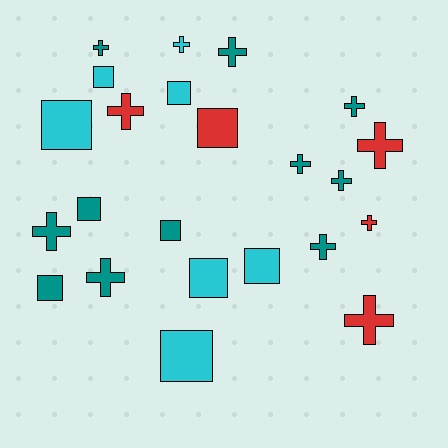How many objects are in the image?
There are 23 objects.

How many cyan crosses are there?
There is 1 cyan cross.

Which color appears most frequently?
Teal, with 11 objects.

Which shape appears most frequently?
Cross, with 13 objects.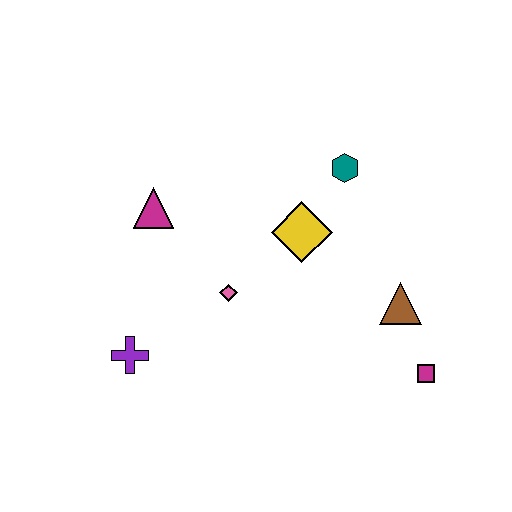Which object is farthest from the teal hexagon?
The purple cross is farthest from the teal hexagon.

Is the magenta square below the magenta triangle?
Yes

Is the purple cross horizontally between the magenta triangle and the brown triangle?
No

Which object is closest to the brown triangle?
The magenta square is closest to the brown triangle.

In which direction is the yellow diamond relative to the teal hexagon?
The yellow diamond is below the teal hexagon.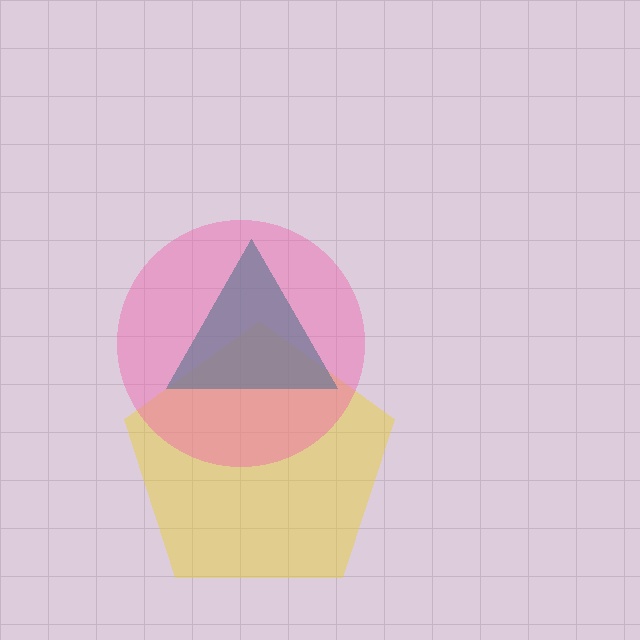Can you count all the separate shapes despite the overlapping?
Yes, there are 3 separate shapes.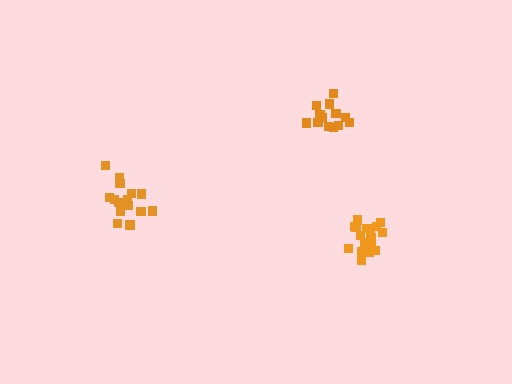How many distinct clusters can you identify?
There are 3 distinct clusters.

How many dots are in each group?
Group 1: 16 dots, Group 2: 18 dots, Group 3: 13 dots (47 total).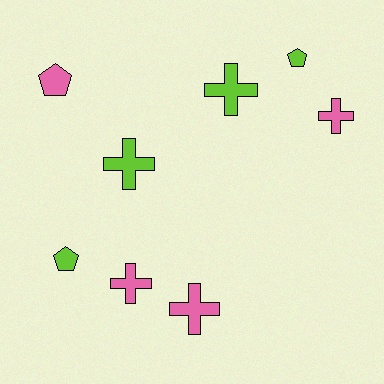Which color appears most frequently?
Pink, with 4 objects.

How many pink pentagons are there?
There is 1 pink pentagon.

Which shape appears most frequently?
Cross, with 5 objects.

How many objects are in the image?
There are 8 objects.